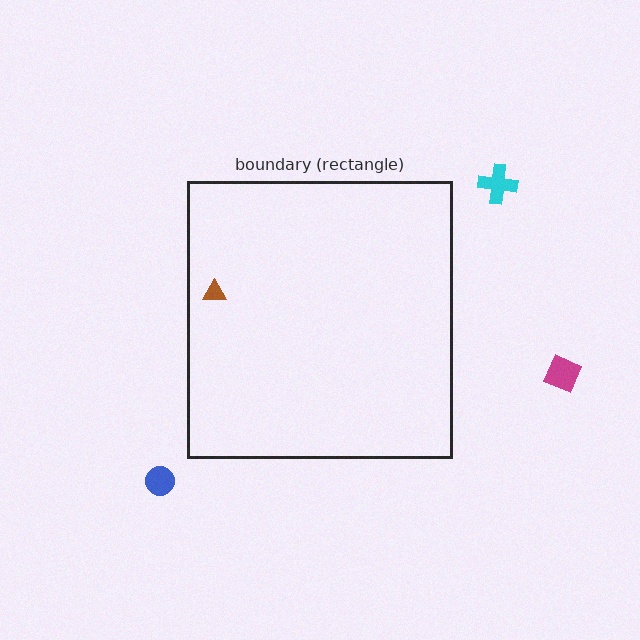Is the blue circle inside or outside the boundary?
Outside.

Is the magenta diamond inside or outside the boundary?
Outside.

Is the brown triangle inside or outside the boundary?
Inside.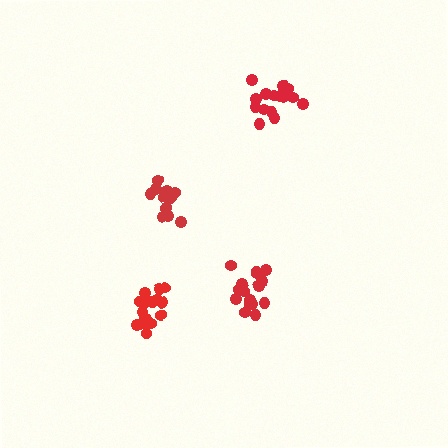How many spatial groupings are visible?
There are 4 spatial groupings.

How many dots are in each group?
Group 1: 17 dots, Group 2: 16 dots, Group 3: 13 dots, Group 4: 17 dots (63 total).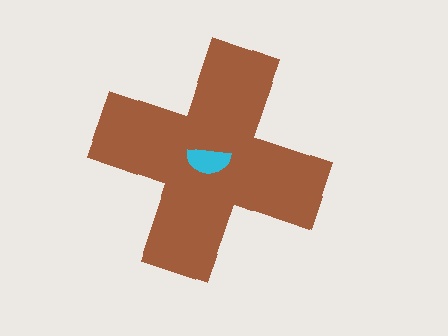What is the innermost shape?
The cyan semicircle.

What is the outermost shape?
The brown cross.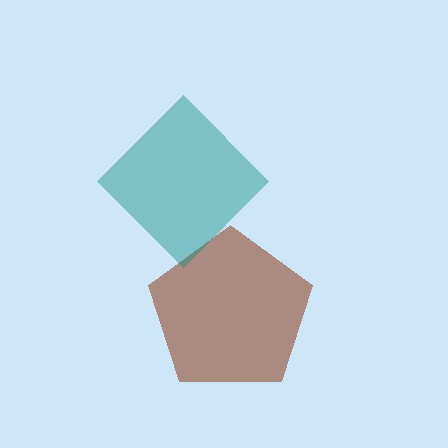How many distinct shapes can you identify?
There are 2 distinct shapes: a brown pentagon, a teal diamond.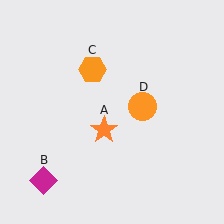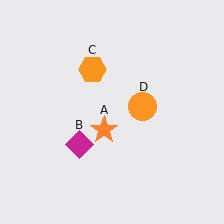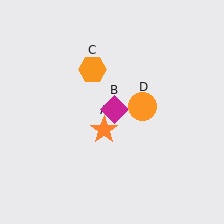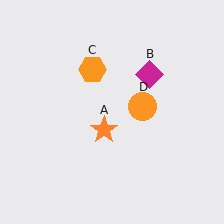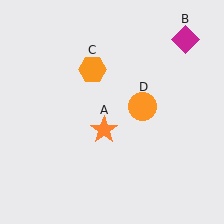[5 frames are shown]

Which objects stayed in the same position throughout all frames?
Orange star (object A) and orange hexagon (object C) and orange circle (object D) remained stationary.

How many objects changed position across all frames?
1 object changed position: magenta diamond (object B).